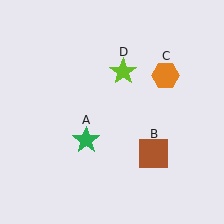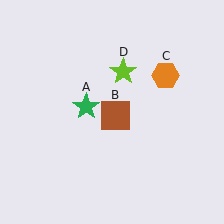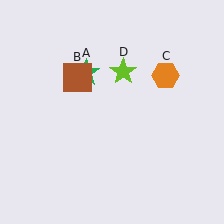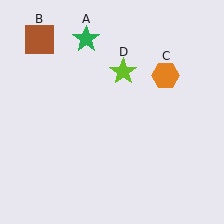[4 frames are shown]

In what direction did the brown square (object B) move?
The brown square (object B) moved up and to the left.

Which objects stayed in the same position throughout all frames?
Orange hexagon (object C) and lime star (object D) remained stationary.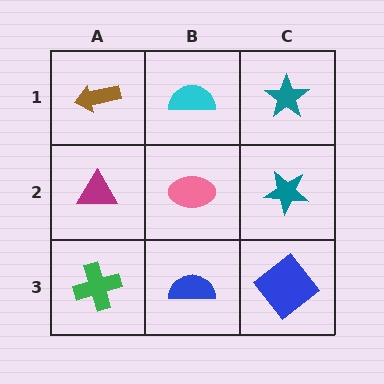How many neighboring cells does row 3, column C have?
2.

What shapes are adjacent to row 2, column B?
A cyan semicircle (row 1, column B), a blue semicircle (row 3, column B), a magenta triangle (row 2, column A), a teal star (row 2, column C).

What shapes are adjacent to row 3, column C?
A teal star (row 2, column C), a blue semicircle (row 3, column B).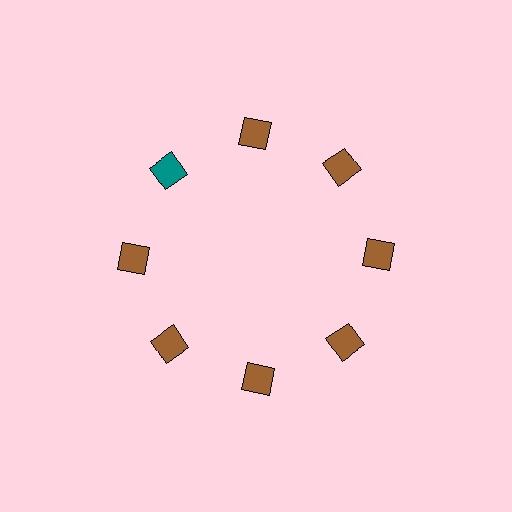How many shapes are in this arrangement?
There are 8 shapes arranged in a ring pattern.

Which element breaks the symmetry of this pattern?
The teal square at roughly the 10 o'clock position breaks the symmetry. All other shapes are brown squares.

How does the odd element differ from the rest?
It has a different color: teal instead of brown.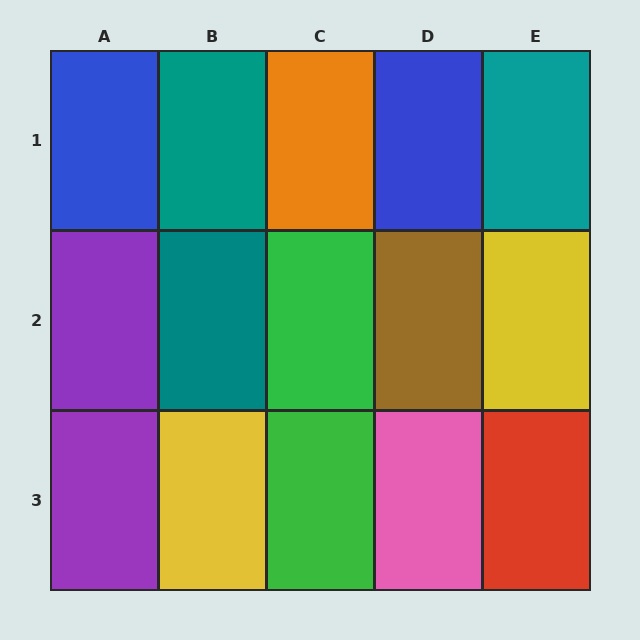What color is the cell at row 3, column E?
Red.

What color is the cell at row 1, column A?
Blue.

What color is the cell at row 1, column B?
Teal.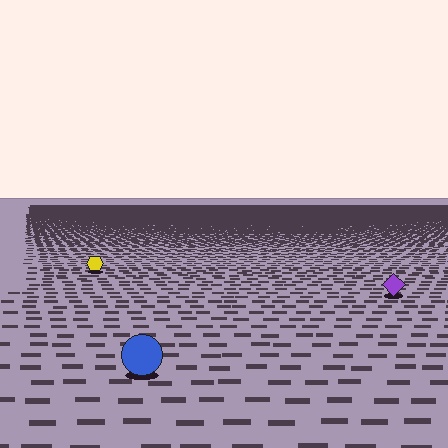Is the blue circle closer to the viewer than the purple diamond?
Yes. The blue circle is closer — you can tell from the texture gradient: the ground texture is coarser near it.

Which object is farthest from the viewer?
The yellow hexagon is farthest from the viewer. It appears smaller and the ground texture around it is denser.